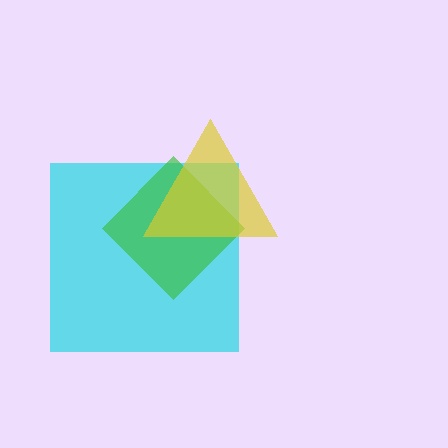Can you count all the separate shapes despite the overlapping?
Yes, there are 3 separate shapes.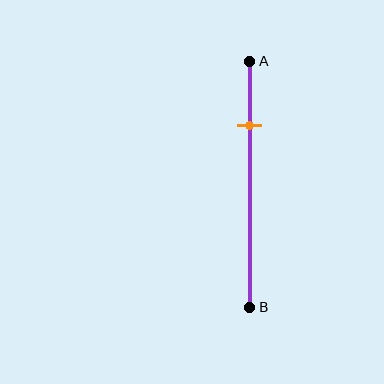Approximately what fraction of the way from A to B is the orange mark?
The orange mark is approximately 25% of the way from A to B.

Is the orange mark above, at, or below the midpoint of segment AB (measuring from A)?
The orange mark is above the midpoint of segment AB.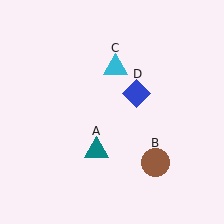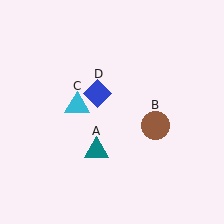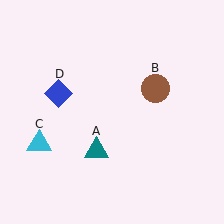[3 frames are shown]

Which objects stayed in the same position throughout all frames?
Teal triangle (object A) remained stationary.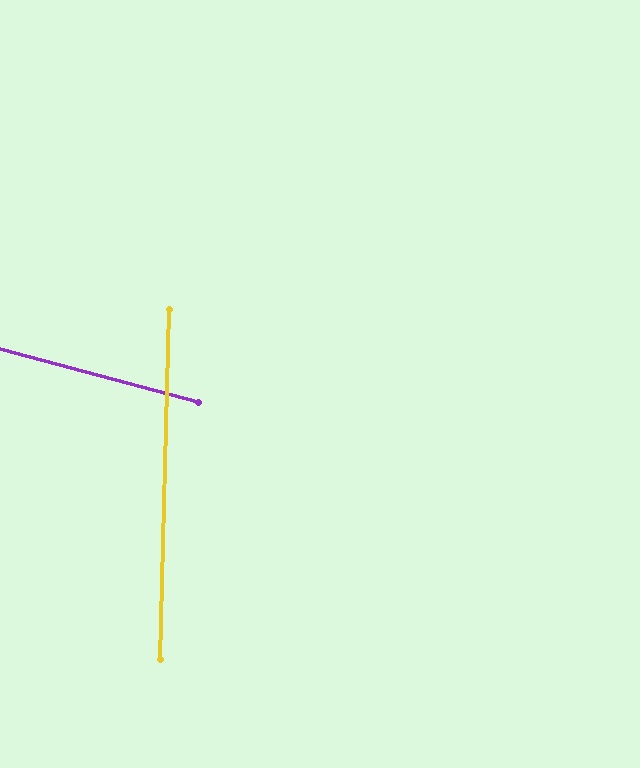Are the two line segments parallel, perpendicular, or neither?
Neither parallel nor perpendicular — they differ by about 77°.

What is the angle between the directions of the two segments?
Approximately 77 degrees.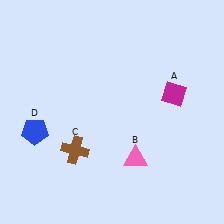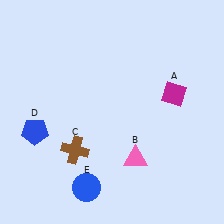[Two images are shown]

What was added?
A blue circle (E) was added in Image 2.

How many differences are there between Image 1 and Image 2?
There is 1 difference between the two images.